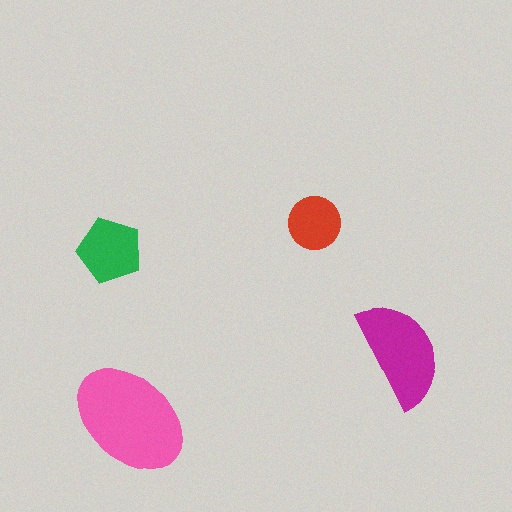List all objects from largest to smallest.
The pink ellipse, the magenta semicircle, the green pentagon, the red circle.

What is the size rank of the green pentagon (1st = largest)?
3rd.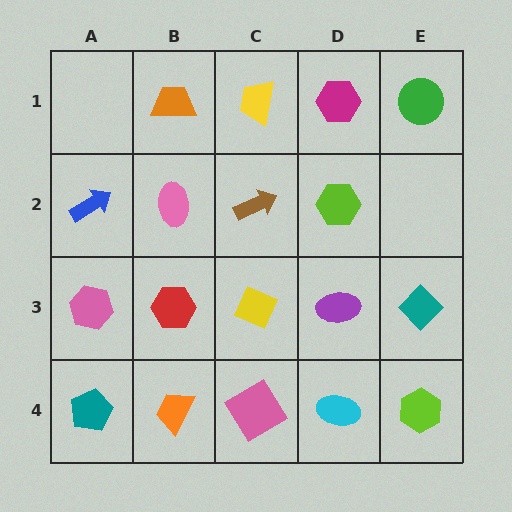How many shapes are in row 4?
5 shapes.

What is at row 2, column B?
A pink ellipse.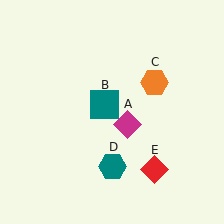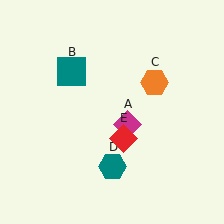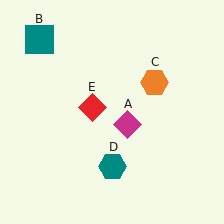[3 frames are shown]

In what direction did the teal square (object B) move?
The teal square (object B) moved up and to the left.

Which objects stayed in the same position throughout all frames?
Magenta diamond (object A) and orange hexagon (object C) and teal hexagon (object D) remained stationary.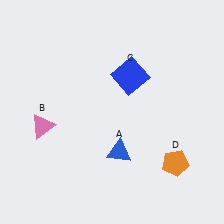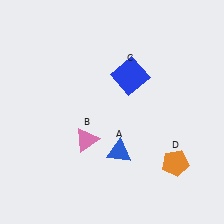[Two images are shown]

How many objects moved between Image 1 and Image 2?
1 object moved between the two images.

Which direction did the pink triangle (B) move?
The pink triangle (B) moved right.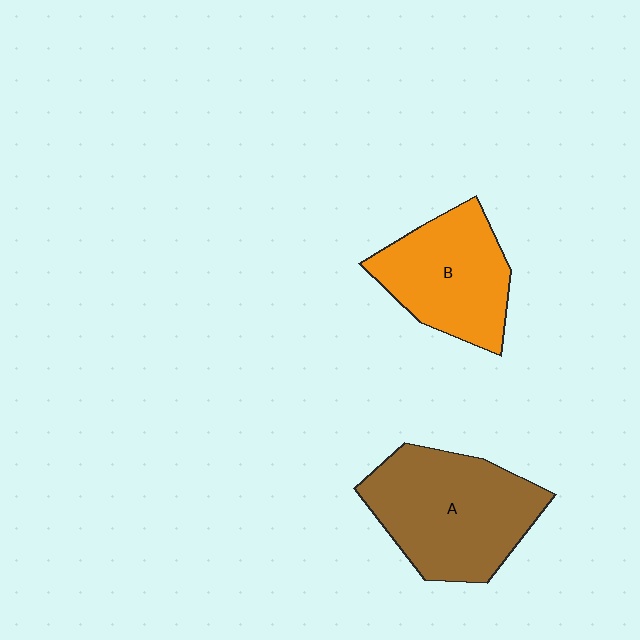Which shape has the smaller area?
Shape B (orange).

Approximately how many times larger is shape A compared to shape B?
Approximately 1.3 times.